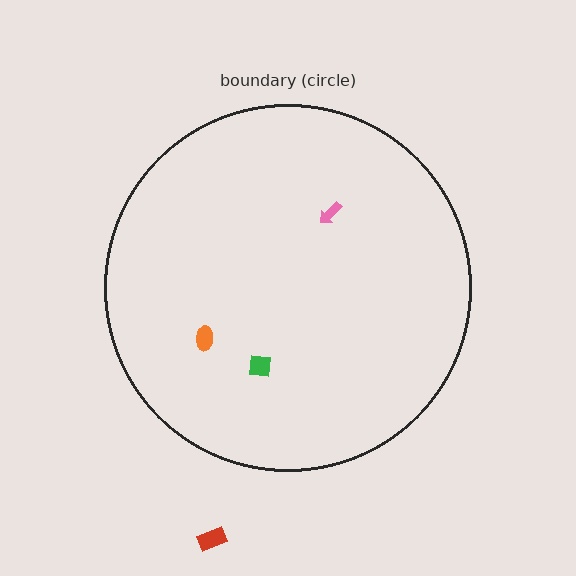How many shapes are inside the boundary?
3 inside, 1 outside.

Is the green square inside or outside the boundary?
Inside.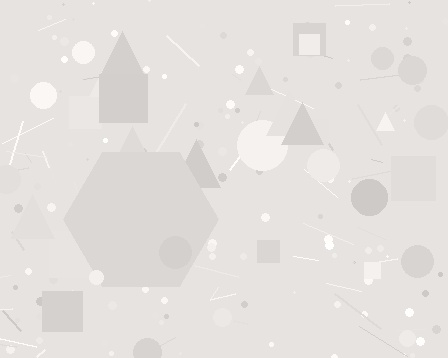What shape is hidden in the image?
A hexagon is hidden in the image.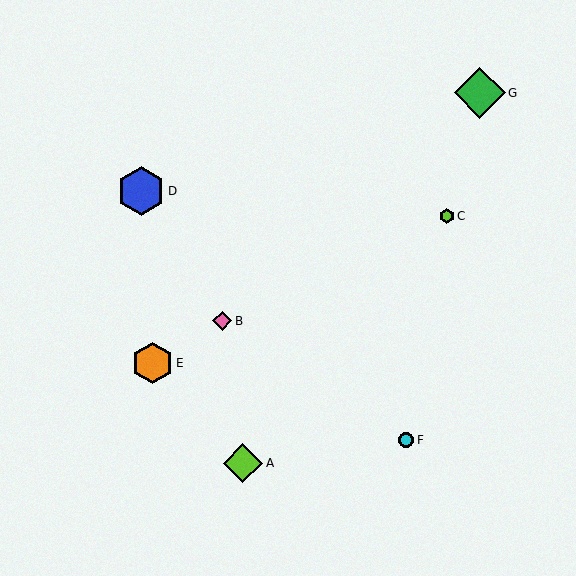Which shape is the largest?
The green diamond (labeled G) is the largest.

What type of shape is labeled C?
Shape C is a lime hexagon.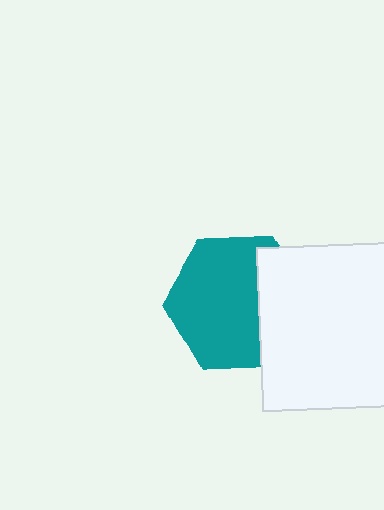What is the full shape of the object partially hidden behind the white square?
The partially hidden object is a teal hexagon.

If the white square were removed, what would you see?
You would see the complete teal hexagon.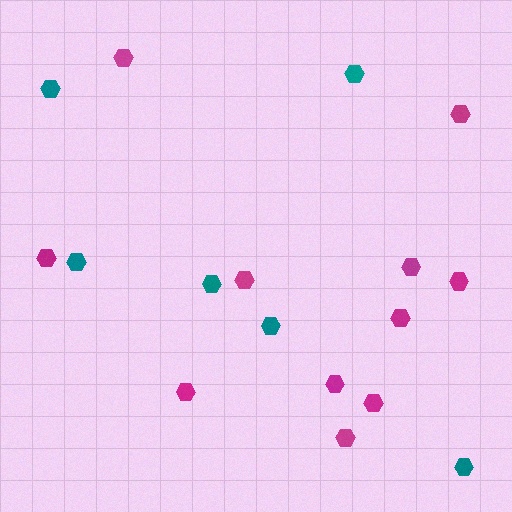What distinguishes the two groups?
There are 2 groups: one group of teal hexagons (6) and one group of magenta hexagons (11).